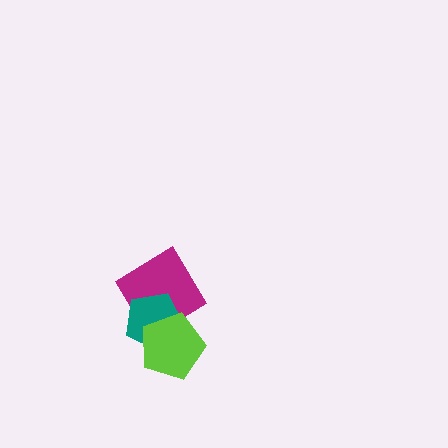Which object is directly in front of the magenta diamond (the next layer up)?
The teal pentagon is directly in front of the magenta diamond.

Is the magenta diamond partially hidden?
Yes, it is partially covered by another shape.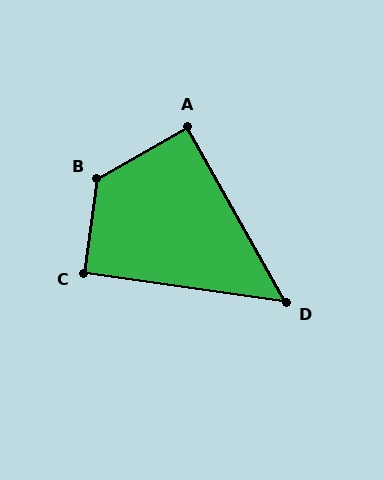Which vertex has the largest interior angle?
B, at approximately 128 degrees.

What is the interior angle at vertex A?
Approximately 90 degrees (approximately right).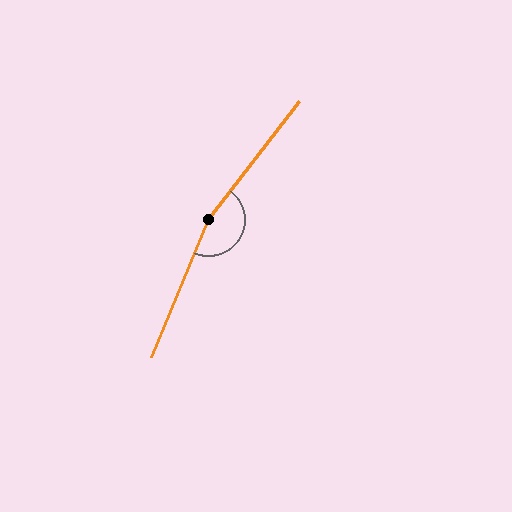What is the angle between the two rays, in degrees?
Approximately 165 degrees.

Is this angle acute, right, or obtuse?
It is obtuse.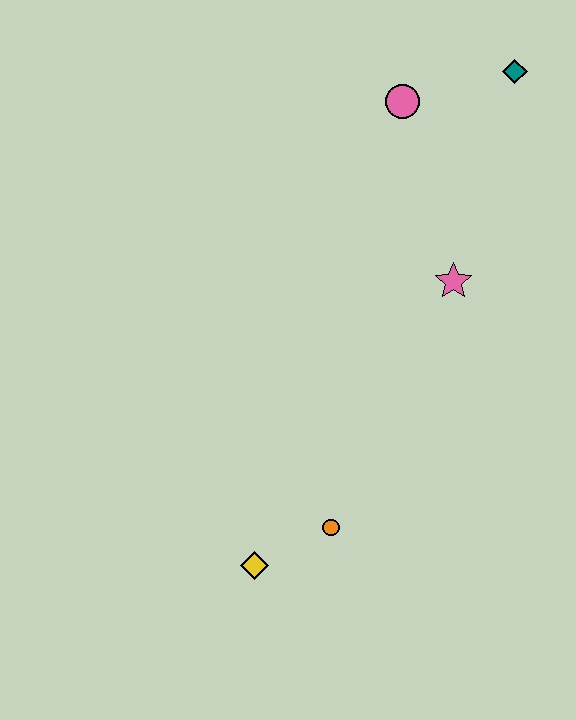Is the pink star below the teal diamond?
Yes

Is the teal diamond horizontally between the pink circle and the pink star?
No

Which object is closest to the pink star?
The pink circle is closest to the pink star.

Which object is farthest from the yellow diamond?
The teal diamond is farthest from the yellow diamond.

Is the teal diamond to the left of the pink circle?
No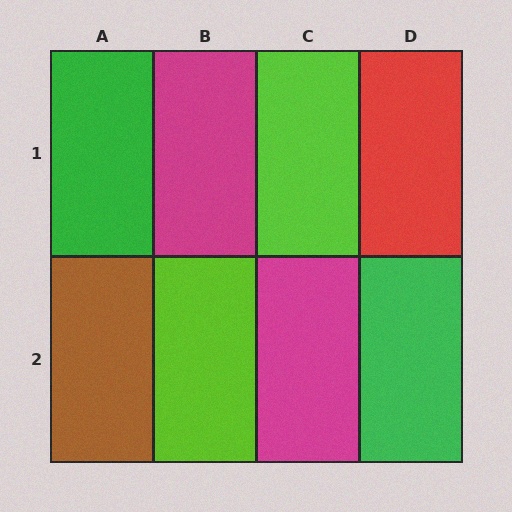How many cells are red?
1 cell is red.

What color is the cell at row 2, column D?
Green.